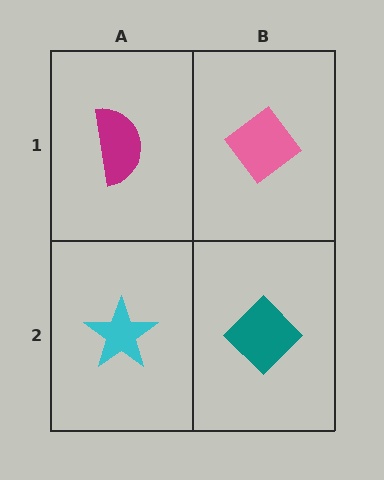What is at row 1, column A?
A magenta semicircle.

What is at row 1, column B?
A pink diamond.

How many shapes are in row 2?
2 shapes.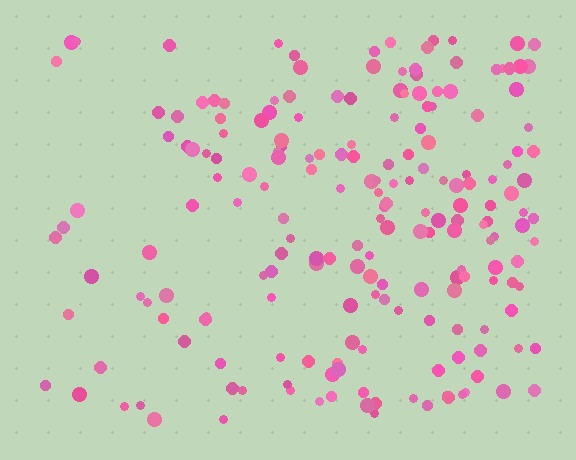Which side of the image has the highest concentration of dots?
The right.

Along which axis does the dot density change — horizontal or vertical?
Horizontal.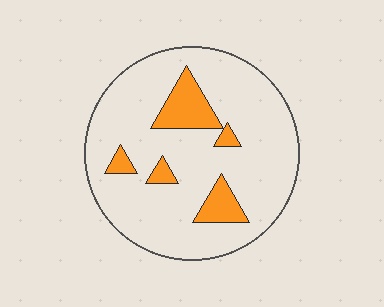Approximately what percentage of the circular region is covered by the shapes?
Approximately 15%.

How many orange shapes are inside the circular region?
5.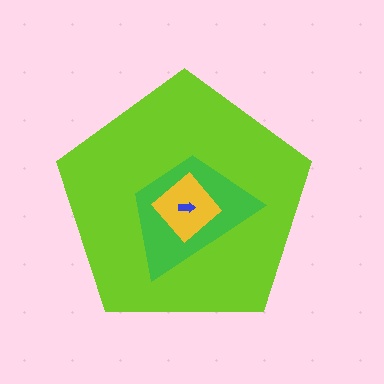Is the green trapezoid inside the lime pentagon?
Yes.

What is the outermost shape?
The lime pentagon.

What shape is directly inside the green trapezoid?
The yellow diamond.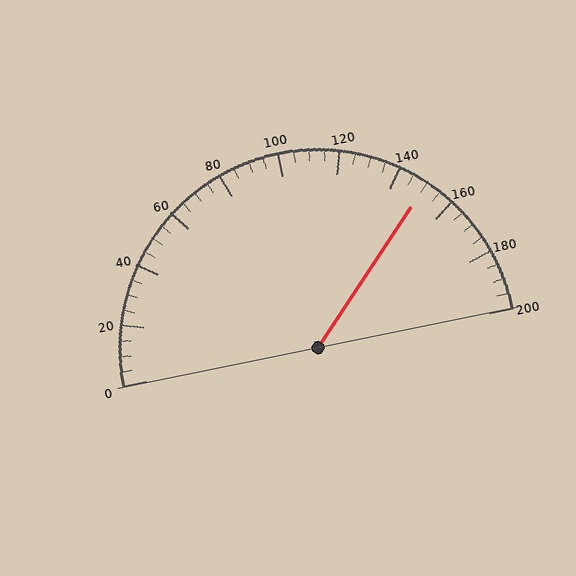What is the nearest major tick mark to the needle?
The nearest major tick mark is 160.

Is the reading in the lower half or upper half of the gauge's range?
The reading is in the upper half of the range (0 to 200).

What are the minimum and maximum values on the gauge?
The gauge ranges from 0 to 200.